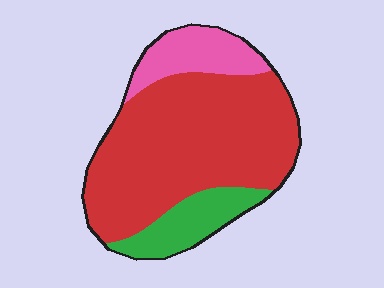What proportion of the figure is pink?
Pink covers roughly 15% of the figure.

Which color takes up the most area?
Red, at roughly 70%.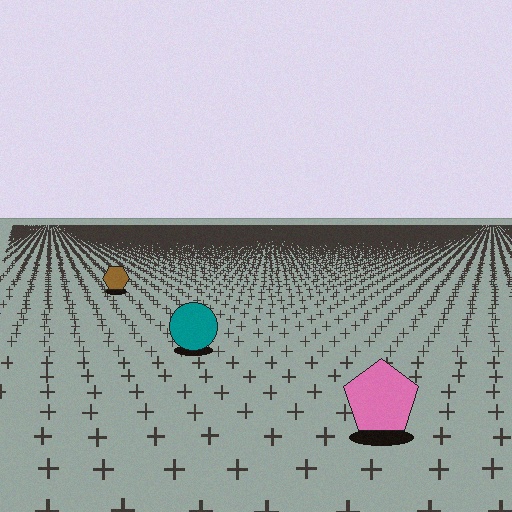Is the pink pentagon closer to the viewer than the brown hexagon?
Yes. The pink pentagon is closer — you can tell from the texture gradient: the ground texture is coarser near it.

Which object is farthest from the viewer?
The brown hexagon is farthest from the viewer. It appears smaller and the ground texture around it is denser.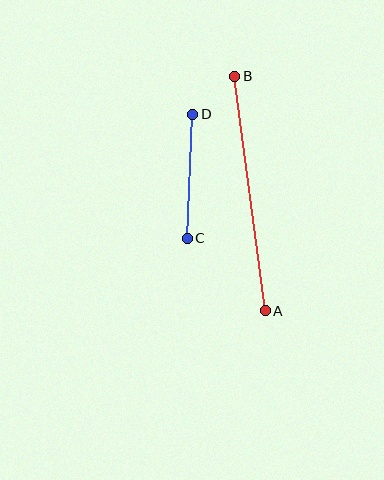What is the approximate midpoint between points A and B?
The midpoint is at approximately (250, 194) pixels.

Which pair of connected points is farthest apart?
Points A and B are farthest apart.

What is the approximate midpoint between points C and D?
The midpoint is at approximately (190, 176) pixels.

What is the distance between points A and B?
The distance is approximately 236 pixels.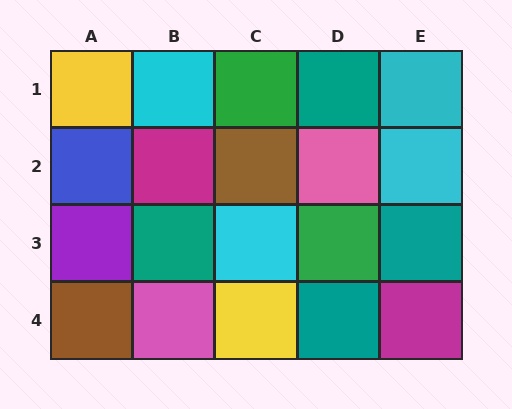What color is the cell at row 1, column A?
Yellow.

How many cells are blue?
1 cell is blue.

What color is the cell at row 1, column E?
Cyan.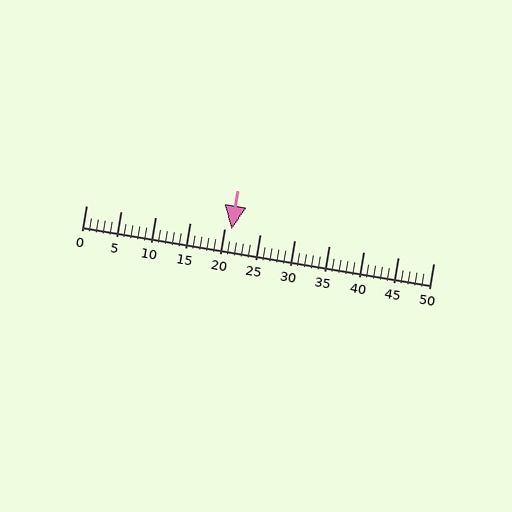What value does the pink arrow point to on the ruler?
The pink arrow points to approximately 21.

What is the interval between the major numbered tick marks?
The major tick marks are spaced 5 units apart.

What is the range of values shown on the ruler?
The ruler shows values from 0 to 50.